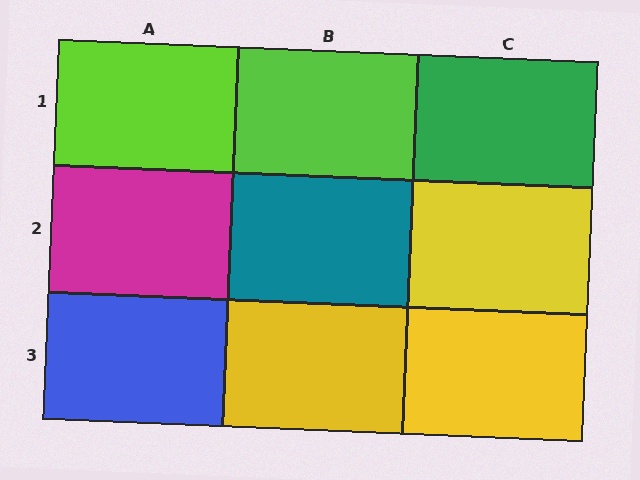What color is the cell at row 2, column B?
Teal.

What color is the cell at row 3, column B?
Yellow.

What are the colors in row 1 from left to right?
Lime, lime, green.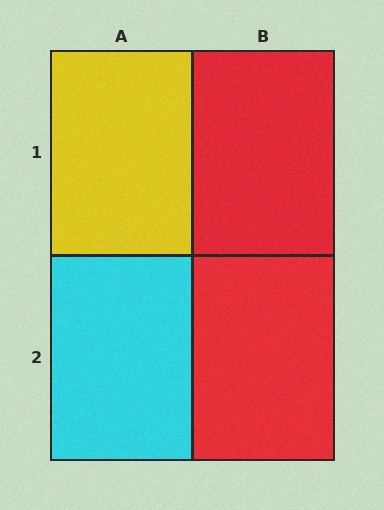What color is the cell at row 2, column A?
Cyan.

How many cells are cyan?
1 cell is cyan.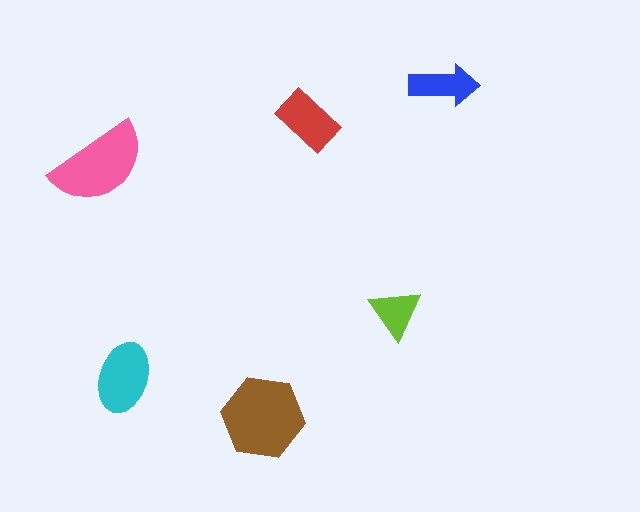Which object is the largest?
The brown hexagon.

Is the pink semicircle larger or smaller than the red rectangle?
Larger.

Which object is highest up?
The blue arrow is topmost.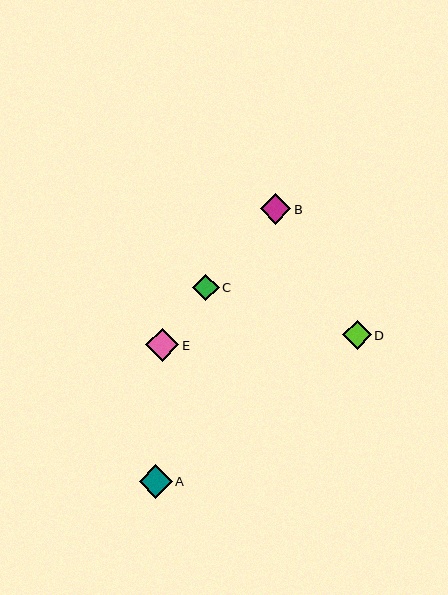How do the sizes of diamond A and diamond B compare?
Diamond A and diamond B are approximately the same size.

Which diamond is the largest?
Diamond E is the largest with a size of approximately 33 pixels.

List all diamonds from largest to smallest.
From largest to smallest: E, A, B, D, C.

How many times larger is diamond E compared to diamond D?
Diamond E is approximately 1.2 times the size of diamond D.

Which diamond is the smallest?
Diamond C is the smallest with a size of approximately 27 pixels.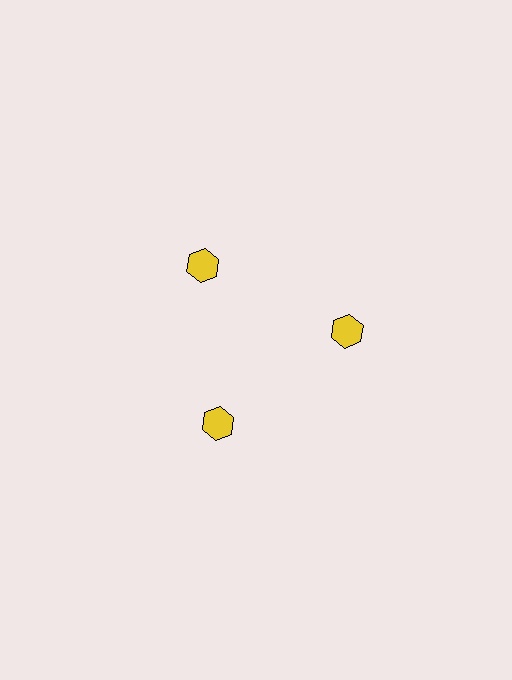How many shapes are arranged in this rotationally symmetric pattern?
There are 3 shapes, arranged in 3 groups of 1.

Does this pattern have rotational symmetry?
Yes, this pattern has 3-fold rotational symmetry. It looks the same after rotating 120 degrees around the center.